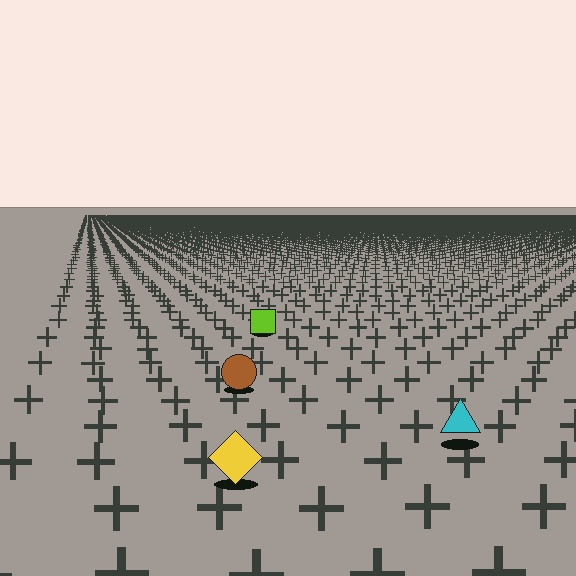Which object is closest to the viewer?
The yellow diamond is closest. The texture marks near it are larger and more spread out.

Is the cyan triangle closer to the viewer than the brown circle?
Yes. The cyan triangle is closer — you can tell from the texture gradient: the ground texture is coarser near it.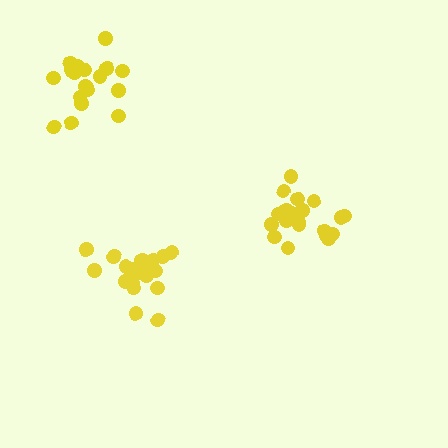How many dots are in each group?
Group 1: 21 dots, Group 2: 19 dots, Group 3: 20 dots (60 total).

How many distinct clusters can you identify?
There are 3 distinct clusters.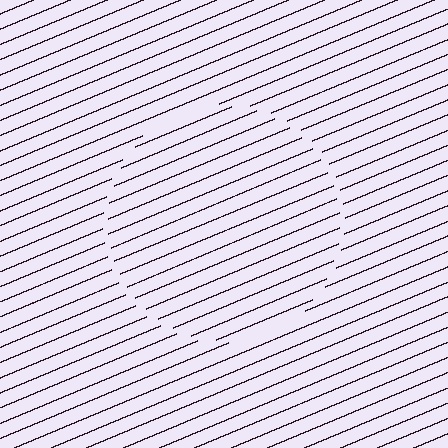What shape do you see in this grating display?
An illusory circle. The interior of the shape contains the same grating, shifted by half a period — the contour is defined by the phase discontinuity where line-ends from the inner and outer gratings abut.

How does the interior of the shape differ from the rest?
The interior of the shape contains the same grating, shifted by half a period — the contour is defined by the phase discontinuity where line-ends from the inner and outer gratings abut.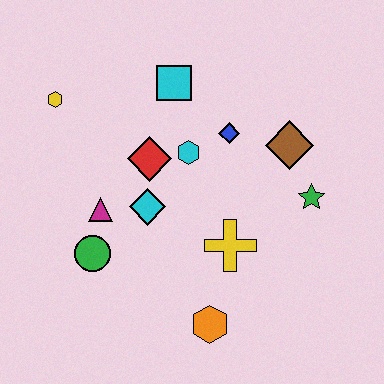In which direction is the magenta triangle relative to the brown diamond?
The magenta triangle is to the left of the brown diamond.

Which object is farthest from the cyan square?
The orange hexagon is farthest from the cyan square.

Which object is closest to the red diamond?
The cyan hexagon is closest to the red diamond.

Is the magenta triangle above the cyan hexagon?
No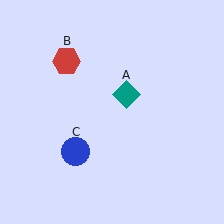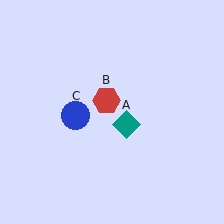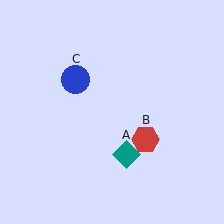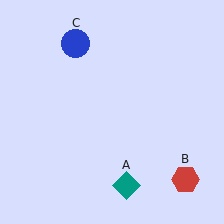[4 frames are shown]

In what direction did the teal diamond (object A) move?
The teal diamond (object A) moved down.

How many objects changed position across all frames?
3 objects changed position: teal diamond (object A), red hexagon (object B), blue circle (object C).